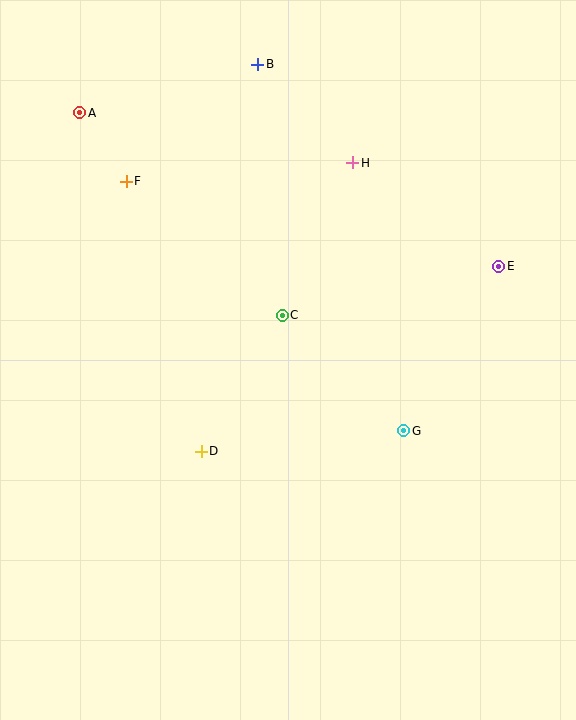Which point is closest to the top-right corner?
Point H is closest to the top-right corner.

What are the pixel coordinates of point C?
Point C is at (282, 315).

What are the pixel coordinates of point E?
Point E is at (499, 266).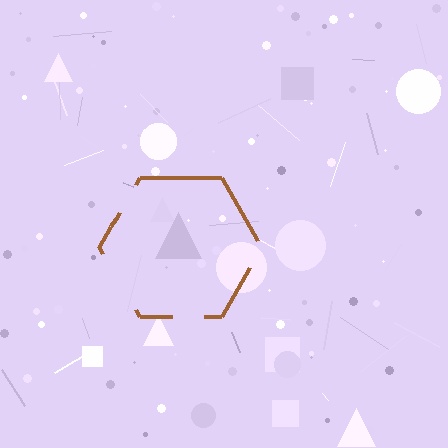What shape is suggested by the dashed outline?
The dashed outline suggests a hexagon.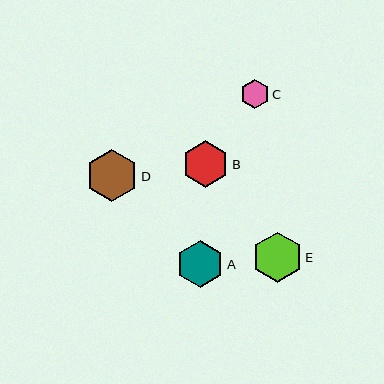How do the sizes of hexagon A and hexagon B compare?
Hexagon A and hexagon B are approximately the same size.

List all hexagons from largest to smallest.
From largest to smallest: D, E, A, B, C.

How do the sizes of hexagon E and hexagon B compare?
Hexagon E and hexagon B are approximately the same size.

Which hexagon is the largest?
Hexagon D is the largest with a size of approximately 52 pixels.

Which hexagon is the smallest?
Hexagon C is the smallest with a size of approximately 29 pixels.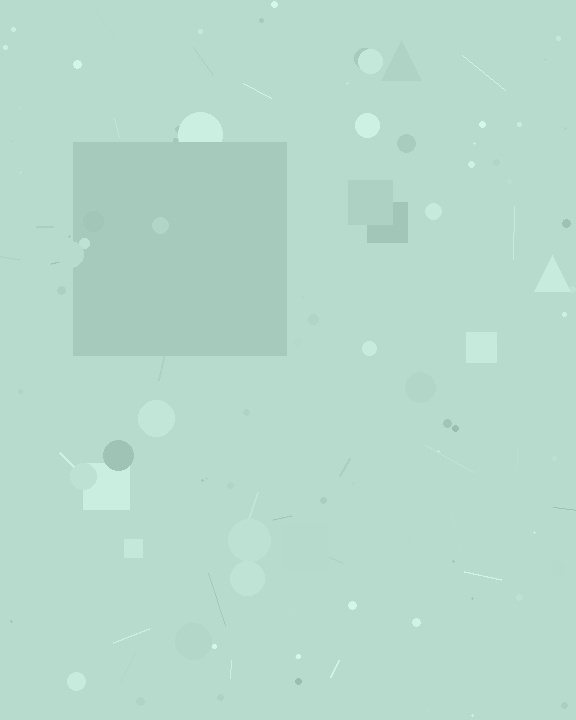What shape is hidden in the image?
A square is hidden in the image.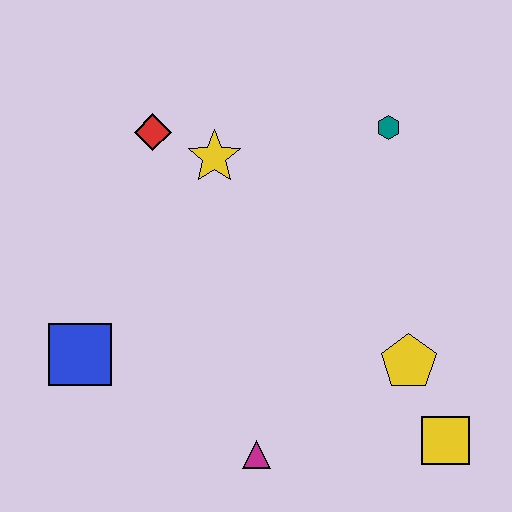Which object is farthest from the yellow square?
The red diamond is farthest from the yellow square.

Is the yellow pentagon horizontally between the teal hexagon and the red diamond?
No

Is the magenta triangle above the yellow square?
No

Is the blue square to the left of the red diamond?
Yes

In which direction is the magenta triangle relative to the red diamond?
The magenta triangle is below the red diamond.